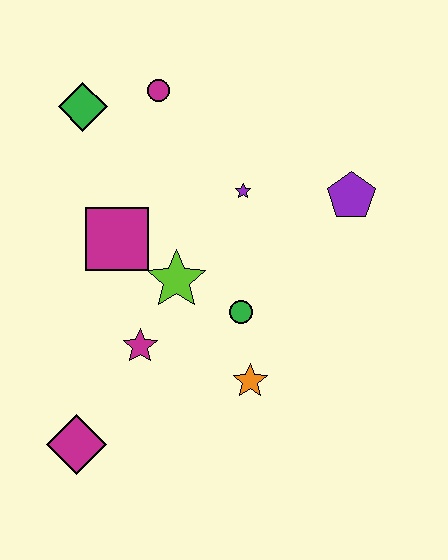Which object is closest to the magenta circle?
The green diamond is closest to the magenta circle.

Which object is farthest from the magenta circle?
The magenta diamond is farthest from the magenta circle.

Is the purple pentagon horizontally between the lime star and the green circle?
No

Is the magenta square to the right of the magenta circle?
No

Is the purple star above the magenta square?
Yes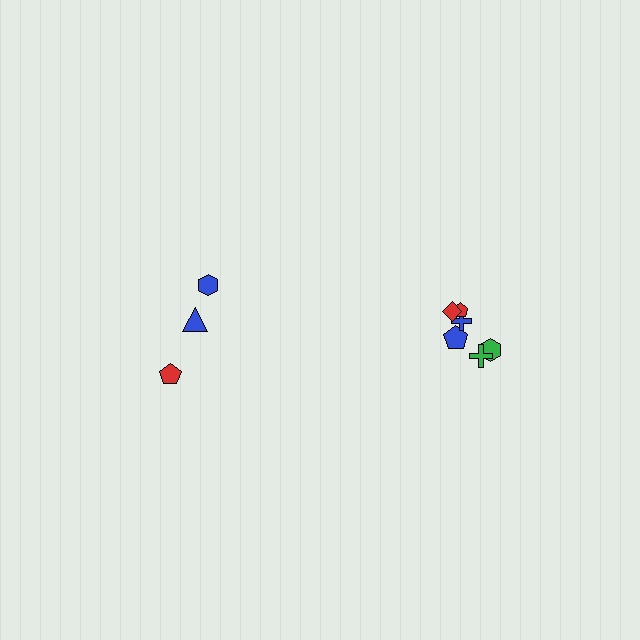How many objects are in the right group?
There are 6 objects.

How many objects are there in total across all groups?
There are 9 objects.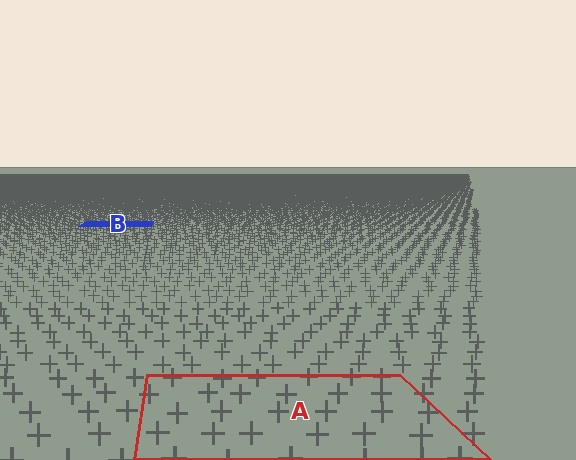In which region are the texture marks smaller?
The texture marks are smaller in region B, because it is farther away.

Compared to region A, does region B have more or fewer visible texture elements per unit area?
Region B has more texture elements per unit area — they are packed more densely because it is farther away.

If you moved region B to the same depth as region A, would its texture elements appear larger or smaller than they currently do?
They would appear larger. At a closer depth, the same texture elements are projected at a bigger on-screen size.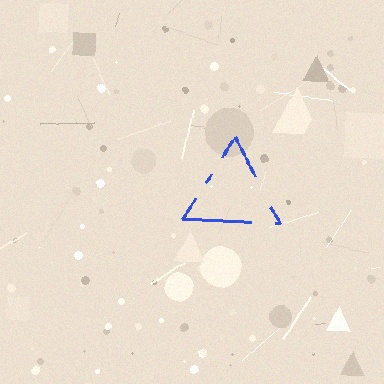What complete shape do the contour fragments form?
The contour fragments form a triangle.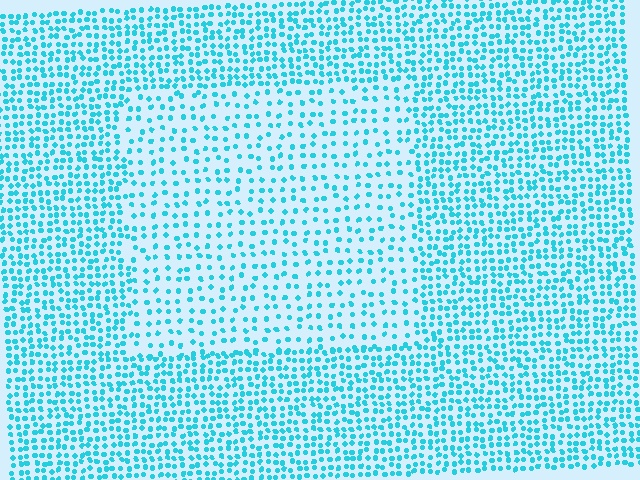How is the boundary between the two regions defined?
The boundary is defined by a change in element density (approximately 1.9x ratio). All elements are the same color, size, and shape.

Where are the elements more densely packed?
The elements are more densely packed outside the rectangle boundary.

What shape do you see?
I see a rectangle.